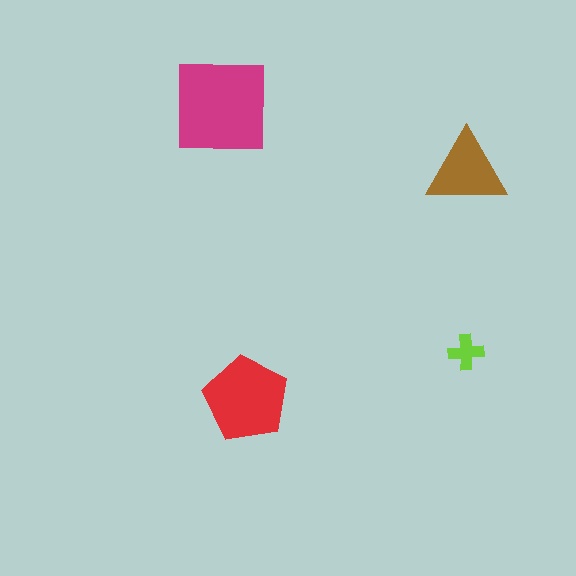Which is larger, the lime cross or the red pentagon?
The red pentagon.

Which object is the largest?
The magenta square.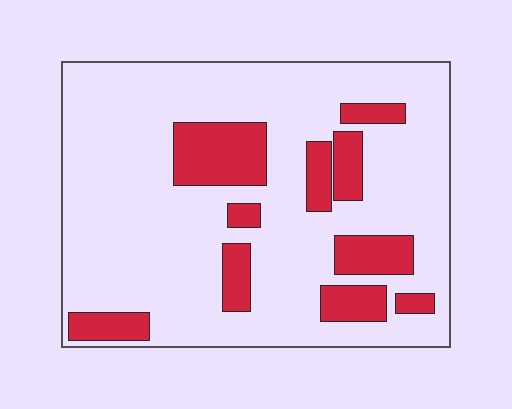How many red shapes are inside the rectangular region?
10.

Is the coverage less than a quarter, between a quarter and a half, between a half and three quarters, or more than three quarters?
Less than a quarter.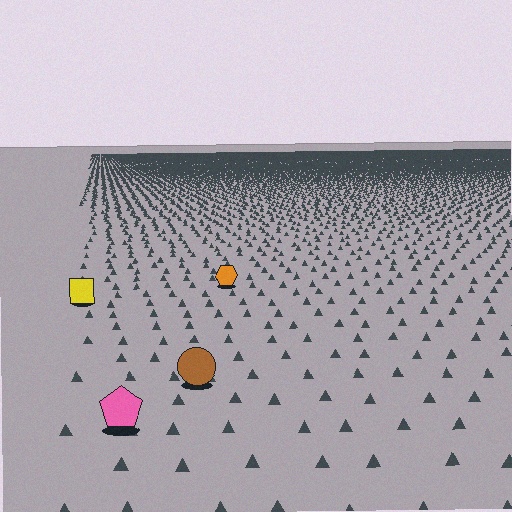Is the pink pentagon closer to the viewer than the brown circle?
Yes. The pink pentagon is closer — you can tell from the texture gradient: the ground texture is coarser near it.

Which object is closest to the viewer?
The pink pentagon is closest. The texture marks near it are larger and more spread out.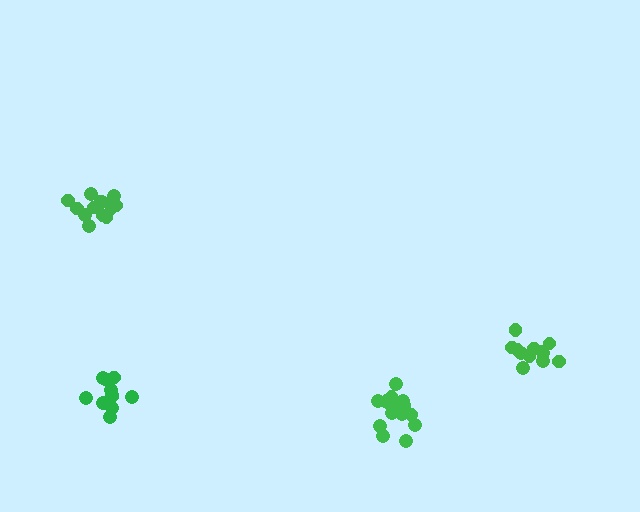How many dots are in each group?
Group 1: 13 dots, Group 2: 12 dots, Group 3: 11 dots, Group 4: 15 dots (51 total).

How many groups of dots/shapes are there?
There are 4 groups.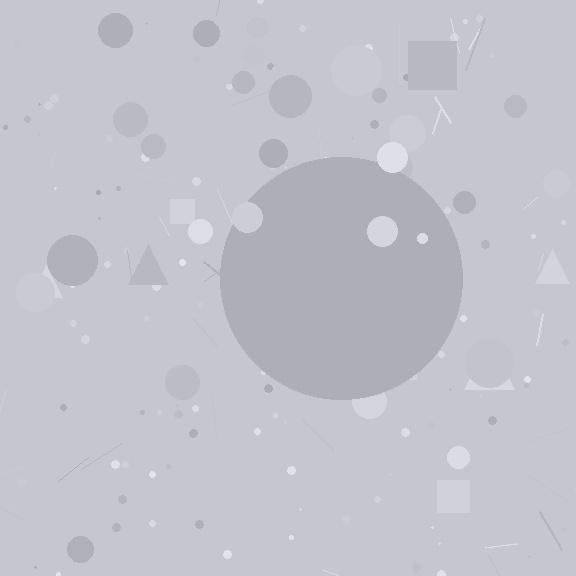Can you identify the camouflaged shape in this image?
The camouflaged shape is a circle.